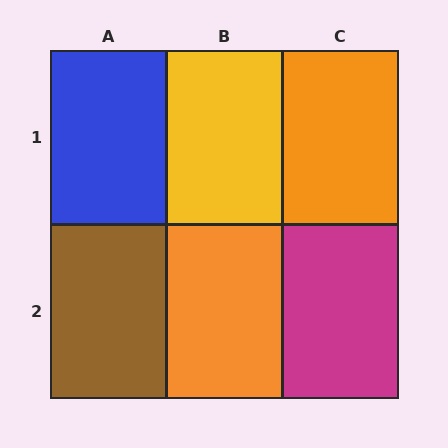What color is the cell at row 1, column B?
Yellow.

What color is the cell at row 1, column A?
Blue.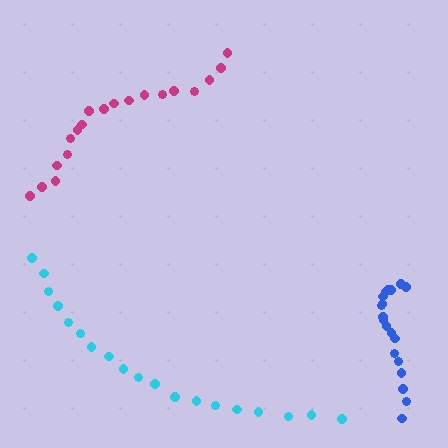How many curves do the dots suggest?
There are 3 distinct paths.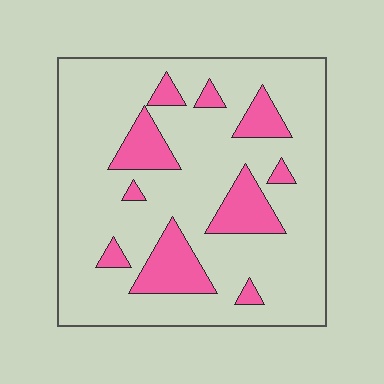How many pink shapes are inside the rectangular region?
10.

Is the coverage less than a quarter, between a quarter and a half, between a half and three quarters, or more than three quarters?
Less than a quarter.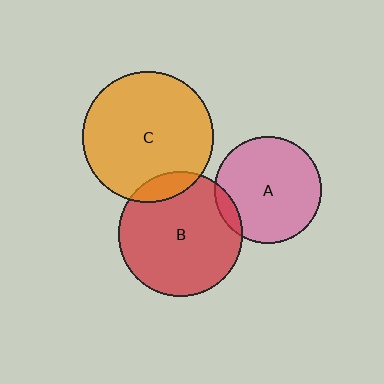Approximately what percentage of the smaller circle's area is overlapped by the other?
Approximately 10%.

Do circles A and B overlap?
Yes.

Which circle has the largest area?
Circle C (orange).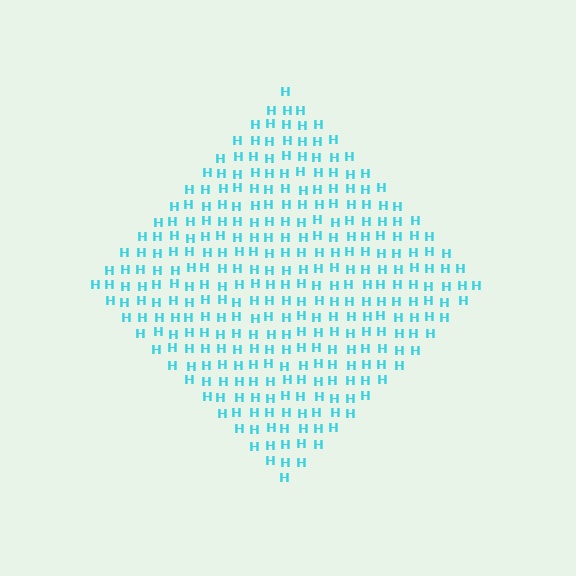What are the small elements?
The small elements are letter H's.